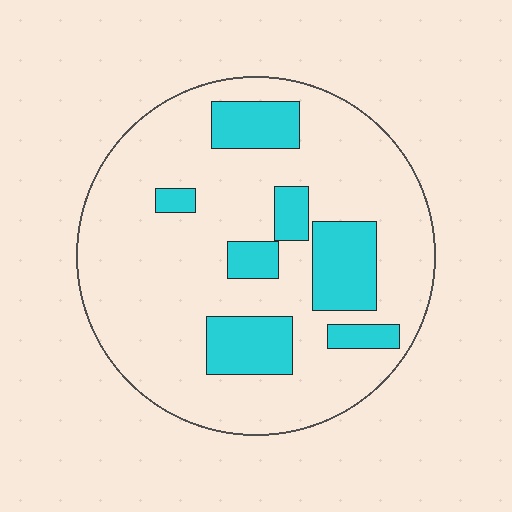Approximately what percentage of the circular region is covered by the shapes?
Approximately 20%.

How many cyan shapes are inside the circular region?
7.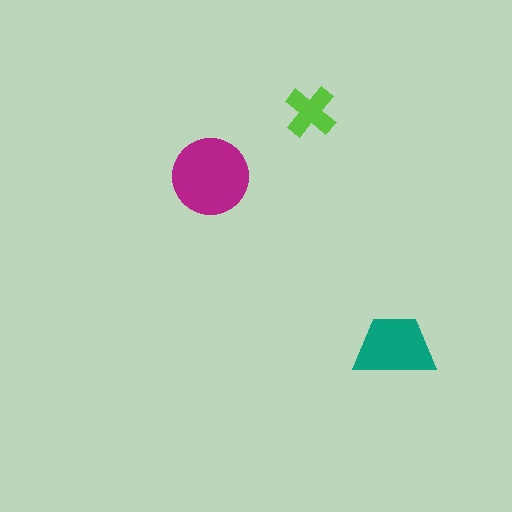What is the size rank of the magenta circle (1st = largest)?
1st.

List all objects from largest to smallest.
The magenta circle, the teal trapezoid, the lime cross.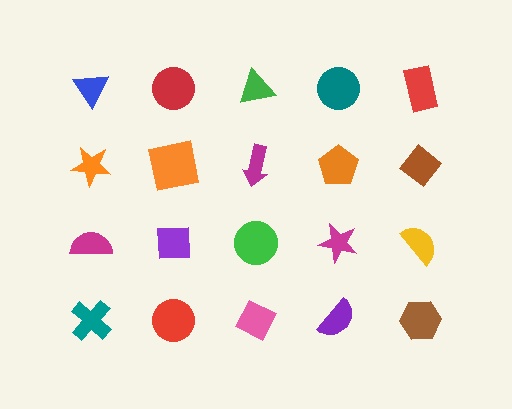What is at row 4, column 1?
A teal cross.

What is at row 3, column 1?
A magenta semicircle.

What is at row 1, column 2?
A red circle.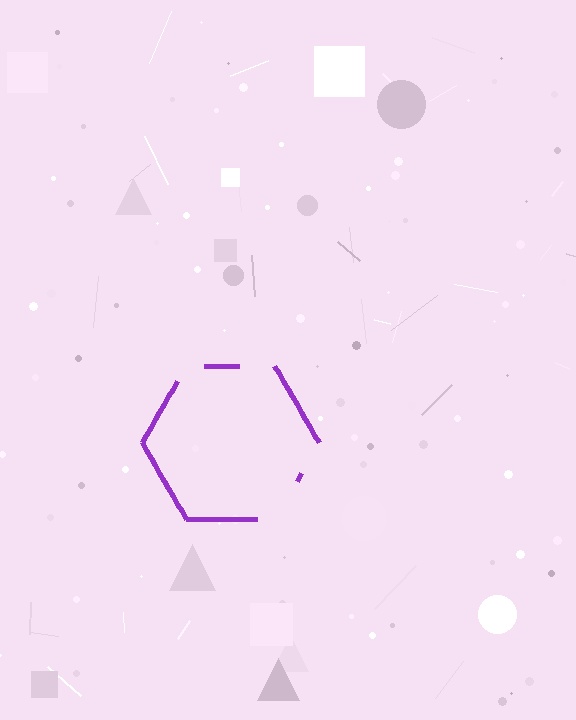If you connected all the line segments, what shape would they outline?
They would outline a hexagon.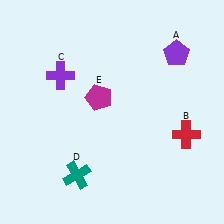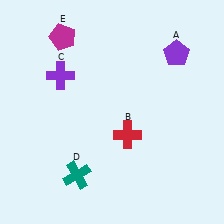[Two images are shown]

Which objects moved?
The objects that moved are: the red cross (B), the magenta pentagon (E).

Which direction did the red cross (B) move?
The red cross (B) moved left.